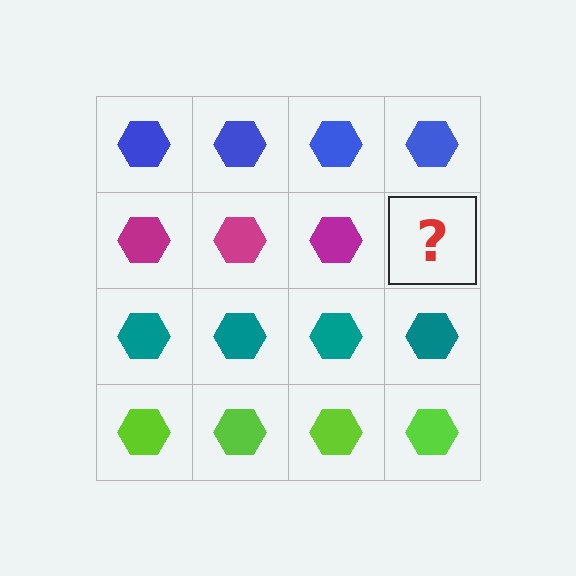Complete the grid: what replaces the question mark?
The question mark should be replaced with a magenta hexagon.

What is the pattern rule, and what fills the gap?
The rule is that each row has a consistent color. The gap should be filled with a magenta hexagon.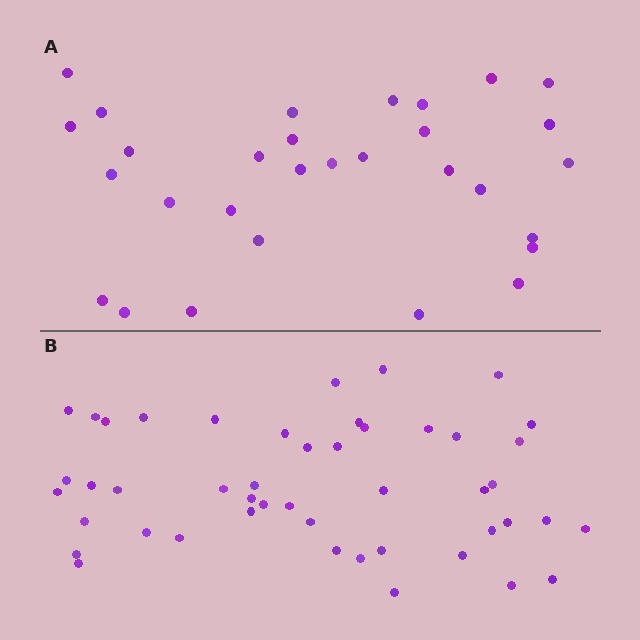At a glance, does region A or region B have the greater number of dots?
Region B (the bottom region) has more dots.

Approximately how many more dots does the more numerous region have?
Region B has approximately 15 more dots than region A.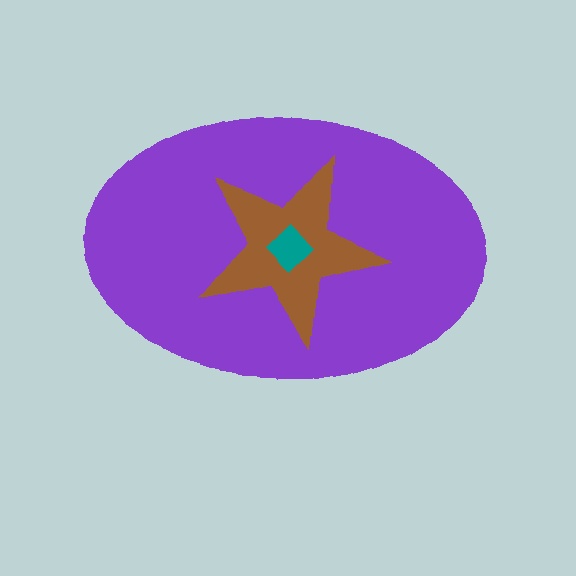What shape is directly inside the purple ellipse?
The brown star.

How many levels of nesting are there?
3.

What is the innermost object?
The teal diamond.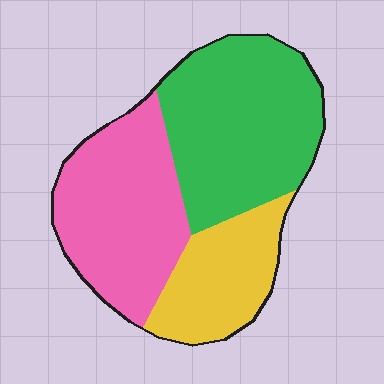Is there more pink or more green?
Green.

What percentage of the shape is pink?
Pink takes up between a third and a half of the shape.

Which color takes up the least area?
Yellow, at roughly 20%.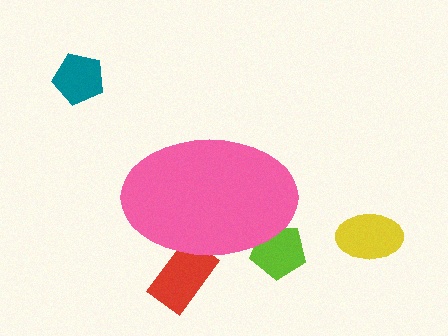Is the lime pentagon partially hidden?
Yes, the lime pentagon is partially hidden behind the pink ellipse.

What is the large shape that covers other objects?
A pink ellipse.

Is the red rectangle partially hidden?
Yes, the red rectangle is partially hidden behind the pink ellipse.